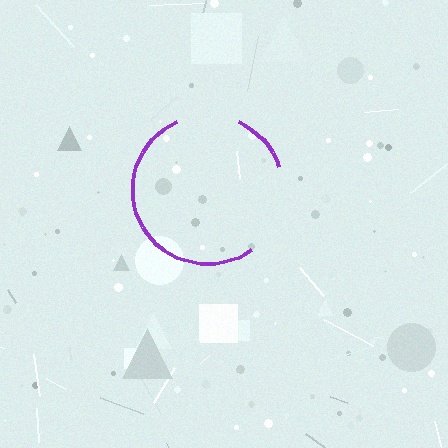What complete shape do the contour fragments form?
The contour fragments form a circle.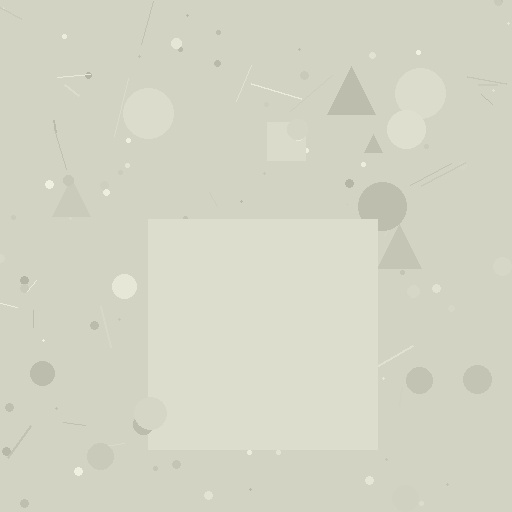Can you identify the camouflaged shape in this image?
The camouflaged shape is a square.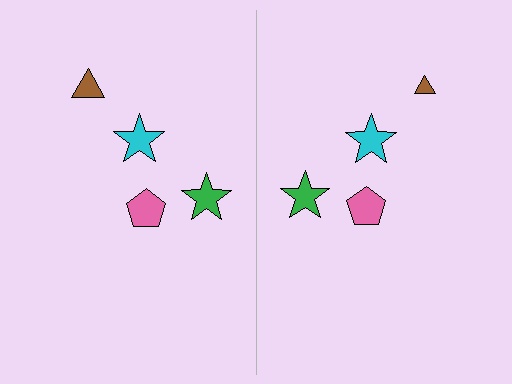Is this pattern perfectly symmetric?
No, the pattern is not perfectly symmetric. The brown triangle on the right side has a different size than its mirror counterpart.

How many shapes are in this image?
There are 8 shapes in this image.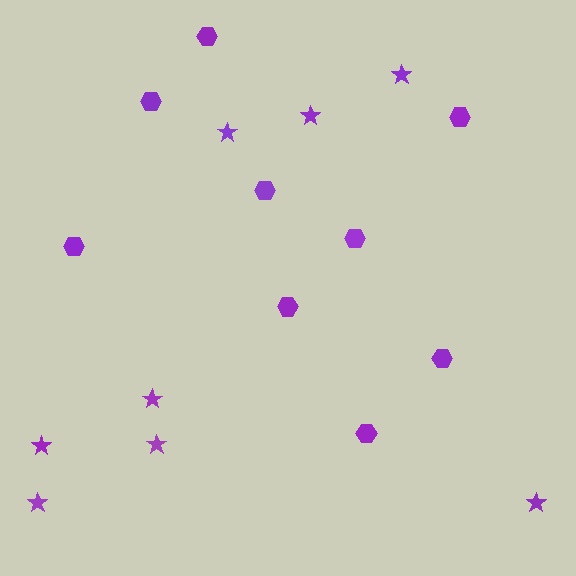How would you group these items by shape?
There are 2 groups: one group of stars (8) and one group of hexagons (9).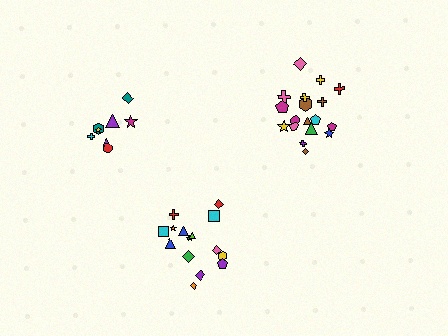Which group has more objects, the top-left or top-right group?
The top-right group.